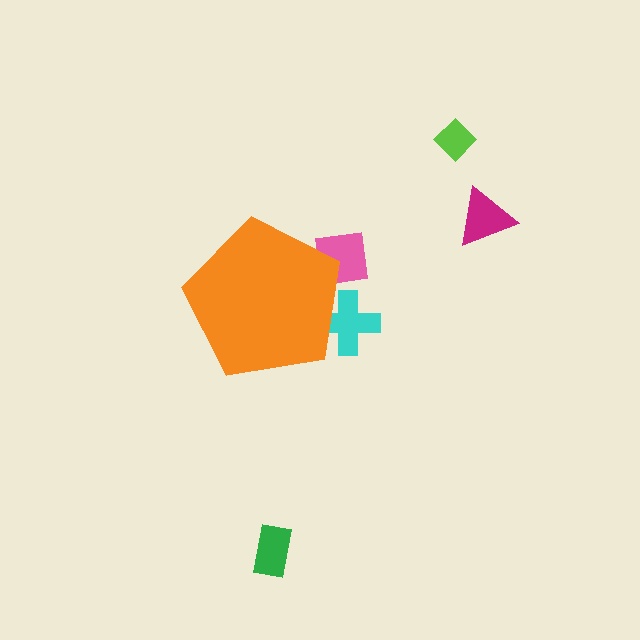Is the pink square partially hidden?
Yes, the pink square is partially hidden behind the orange pentagon.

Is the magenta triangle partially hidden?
No, the magenta triangle is fully visible.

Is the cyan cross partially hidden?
Yes, the cyan cross is partially hidden behind the orange pentagon.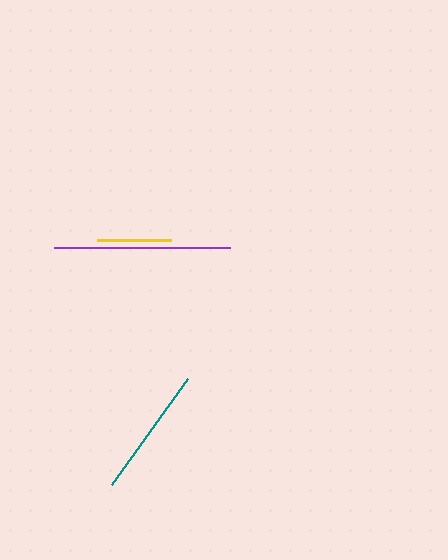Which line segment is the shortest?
The yellow line is the shortest at approximately 73 pixels.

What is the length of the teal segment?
The teal segment is approximately 130 pixels long.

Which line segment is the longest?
The purple line is the longest at approximately 176 pixels.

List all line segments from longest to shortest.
From longest to shortest: purple, teal, yellow.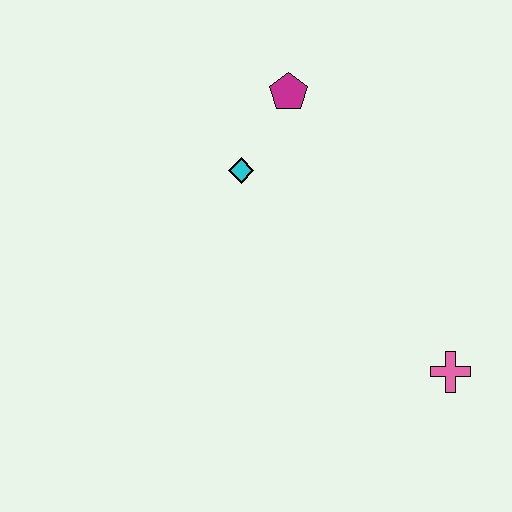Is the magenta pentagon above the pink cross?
Yes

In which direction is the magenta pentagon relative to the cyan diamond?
The magenta pentagon is above the cyan diamond.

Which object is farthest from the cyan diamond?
The pink cross is farthest from the cyan diamond.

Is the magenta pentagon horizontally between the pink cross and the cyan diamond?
Yes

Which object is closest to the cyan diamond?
The magenta pentagon is closest to the cyan diamond.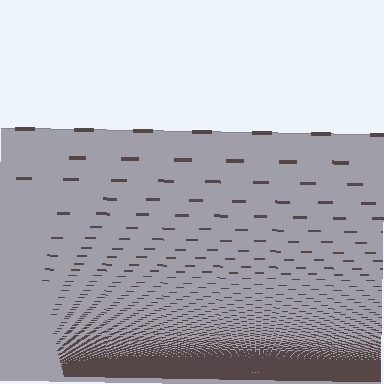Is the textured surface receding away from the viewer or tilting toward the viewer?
The surface appears to tilt toward the viewer. Texture elements get larger and sparser toward the top.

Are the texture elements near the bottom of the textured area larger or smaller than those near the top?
Smaller. The gradient is inverted — elements near the bottom are smaller and denser.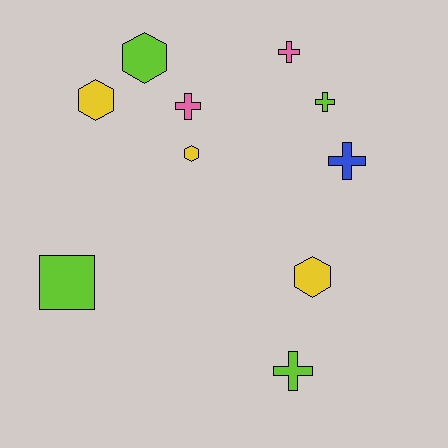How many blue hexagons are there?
There are no blue hexagons.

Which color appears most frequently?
Lime, with 4 objects.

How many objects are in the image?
There are 10 objects.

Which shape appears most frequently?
Cross, with 5 objects.